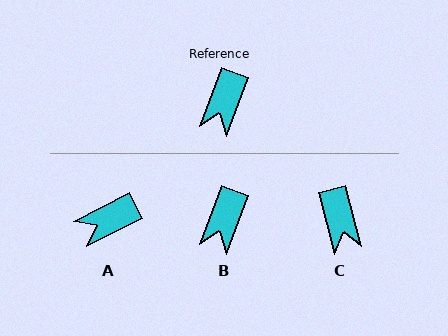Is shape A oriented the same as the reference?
No, it is off by about 43 degrees.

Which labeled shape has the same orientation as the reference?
B.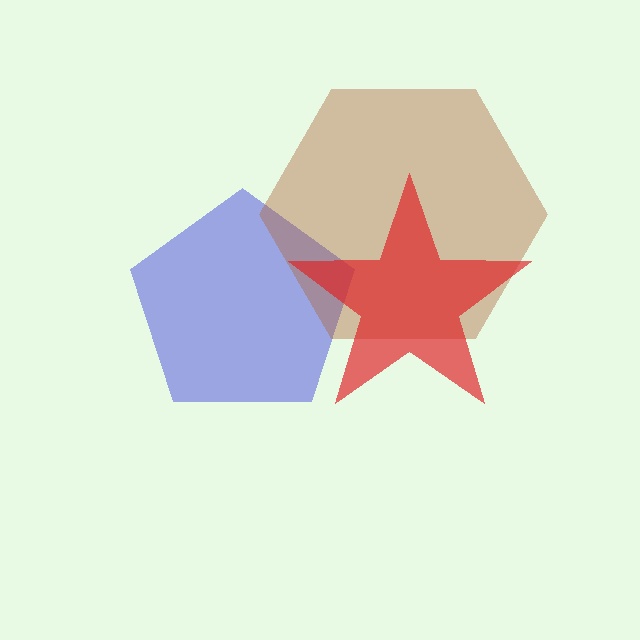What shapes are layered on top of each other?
The layered shapes are: a blue pentagon, a brown hexagon, a red star.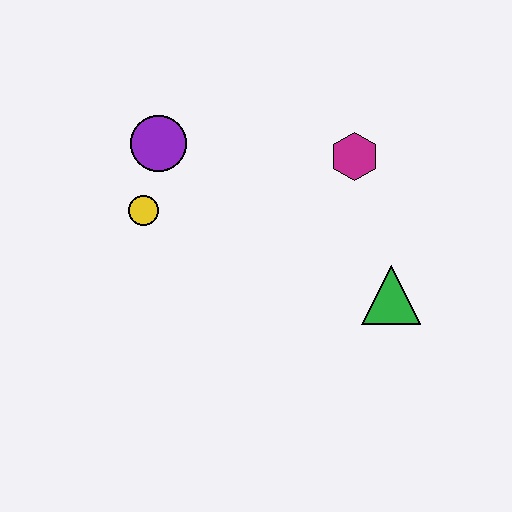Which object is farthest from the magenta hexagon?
The yellow circle is farthest from the magenta hexagon.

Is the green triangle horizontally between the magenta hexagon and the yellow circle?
No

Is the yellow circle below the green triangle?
No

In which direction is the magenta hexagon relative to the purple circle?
The magenta hexagon is to the right of the purple circle.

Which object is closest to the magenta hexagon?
The green triangle is closest to the magenta hexagon.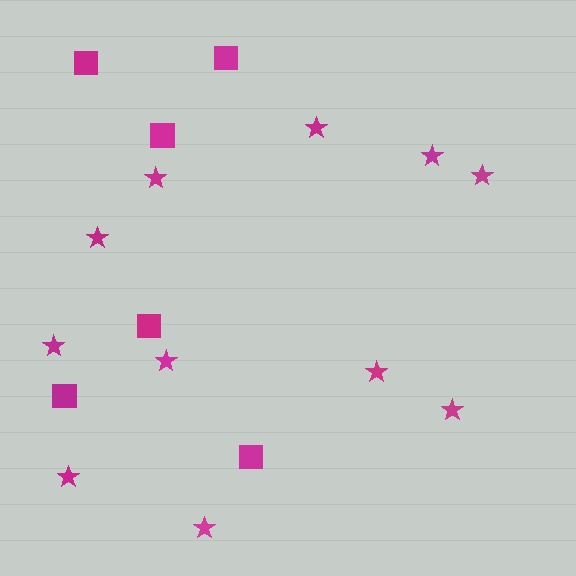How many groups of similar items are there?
There are 2 groups: one group of squares (6) and one group of stars (11).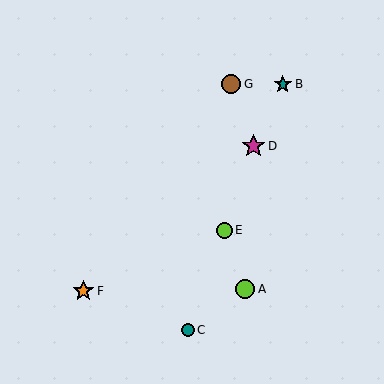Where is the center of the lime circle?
The center of the lime circle is at (245, 289).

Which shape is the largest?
The magenta star (labeled D) is the largest.